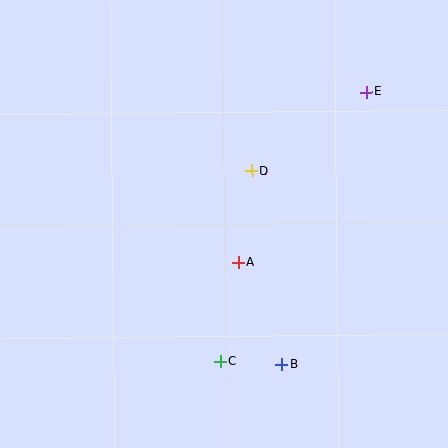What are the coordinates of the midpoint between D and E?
The midpoint between D and E is at (309, 131).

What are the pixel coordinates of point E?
Point E is at (366, 92).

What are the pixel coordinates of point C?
Point C is at (221, 361).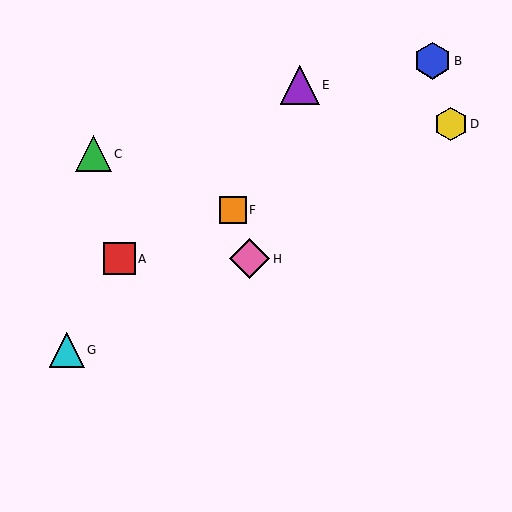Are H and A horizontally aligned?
Yes, both are at y≈259.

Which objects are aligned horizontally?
Objects A, H are aligned horizontally.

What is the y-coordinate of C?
Object C is at y≈154.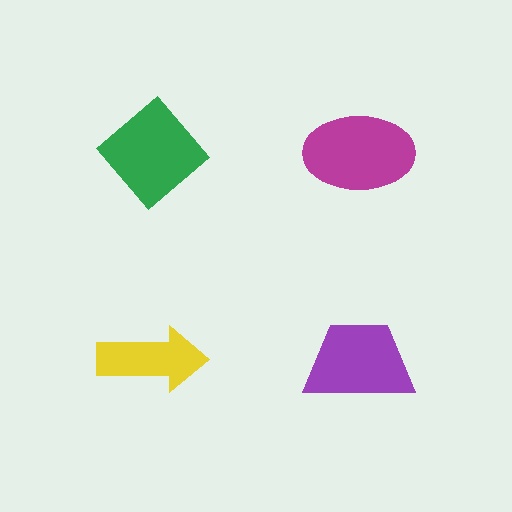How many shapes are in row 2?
2 shapes.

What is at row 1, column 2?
A magenta ellipse.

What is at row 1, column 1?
A green diamond.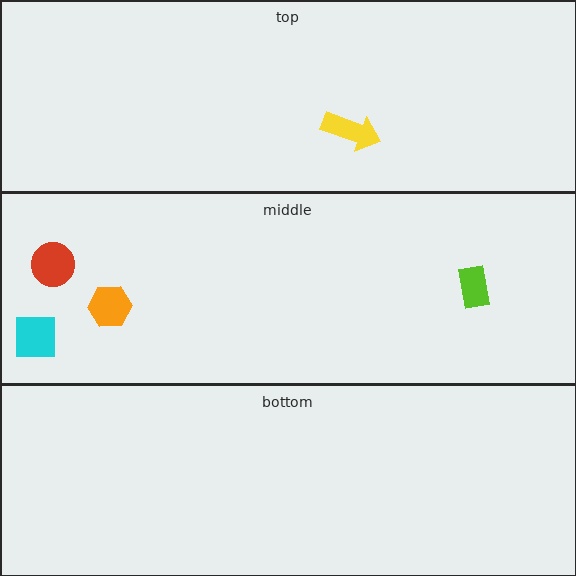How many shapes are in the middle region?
4.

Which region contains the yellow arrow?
The top region.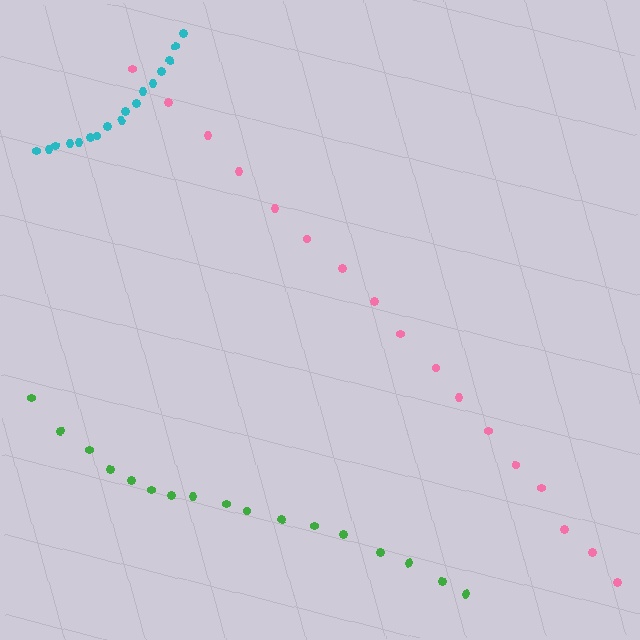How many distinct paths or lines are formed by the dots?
There are 3 distinct paths.